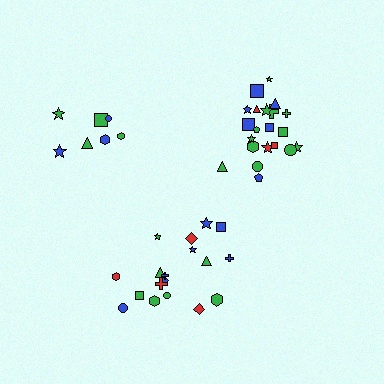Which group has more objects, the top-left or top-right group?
The top-right group.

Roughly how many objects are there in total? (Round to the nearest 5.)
Roughly 45 objects in total.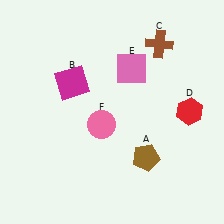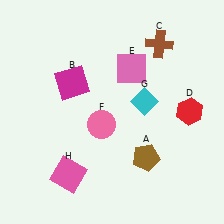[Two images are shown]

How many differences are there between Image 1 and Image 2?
There are 2 differences between the two images.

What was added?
A cyan diamond (G), a pink square (H) were added in Image 2.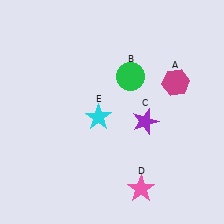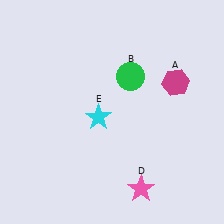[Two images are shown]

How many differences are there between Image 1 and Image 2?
There is 1 difference between the two images.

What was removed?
The purple star (C) was removed in Image 2.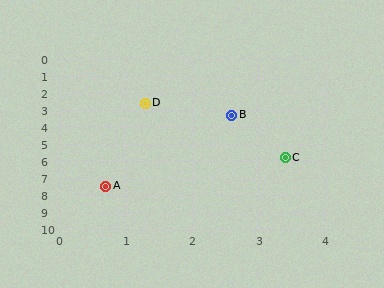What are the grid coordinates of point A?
Point A is at approximately (0.7, 7.5).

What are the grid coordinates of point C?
Point C is at approximately (3.4, 5.8).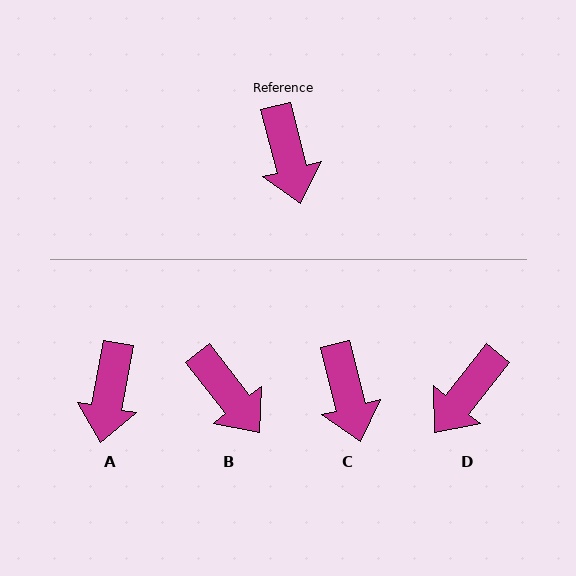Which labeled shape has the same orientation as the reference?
C.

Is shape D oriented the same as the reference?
No, it is off by about 53 degrees.